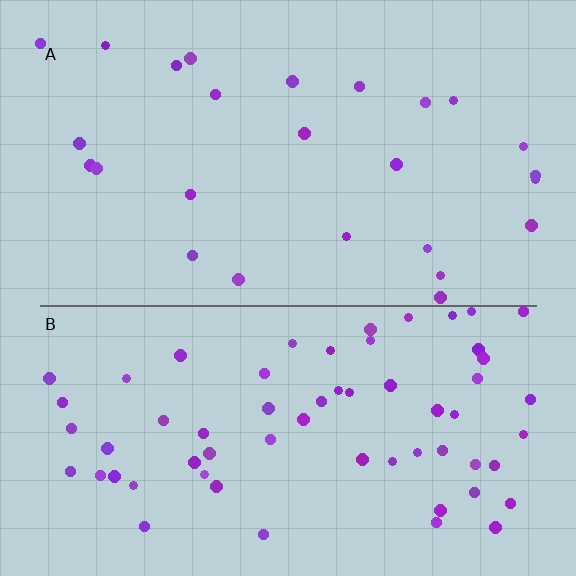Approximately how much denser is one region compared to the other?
Approximately 2.4× — region B over region A.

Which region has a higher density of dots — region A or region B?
B (the bottom).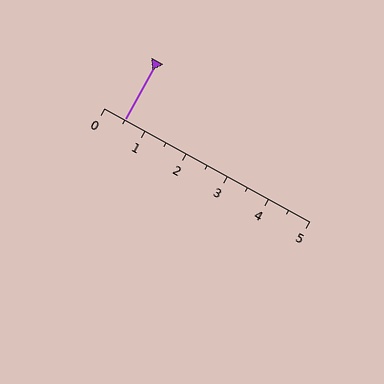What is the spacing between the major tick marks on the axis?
The major ticks are spaced 1 apart.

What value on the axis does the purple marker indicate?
The marker indicates approximately 0.5.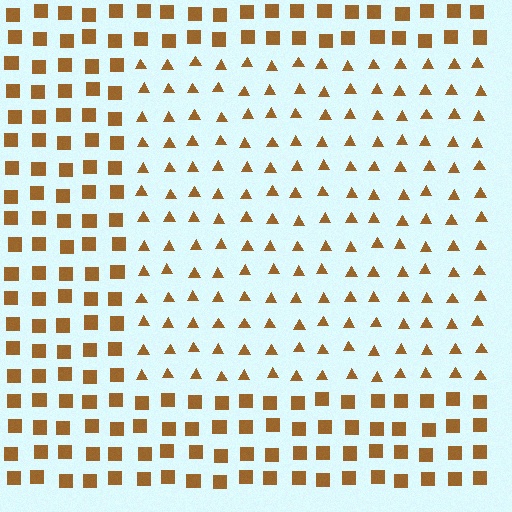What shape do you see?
I see a rectangle.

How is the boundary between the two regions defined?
The boundary is defined by a change in element shape: triangles inside vs. squares outside. All elements share the same color and spacing.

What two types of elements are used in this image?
The image uses triangles inside the rectangle region and squares outside it.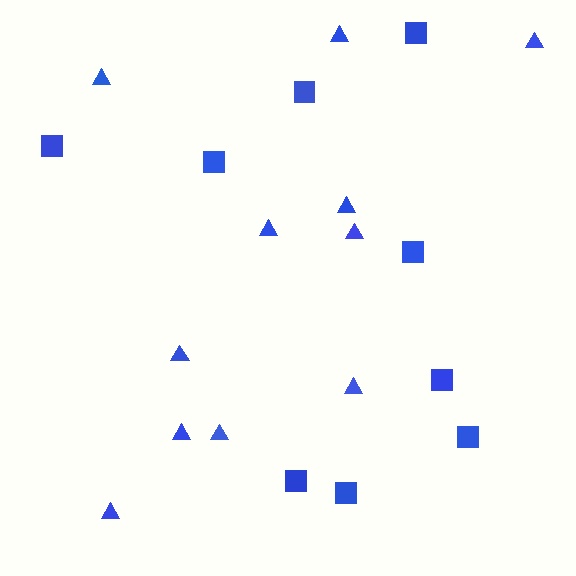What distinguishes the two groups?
There are 2 groups: one group of squares (9) and one group of triangles (11).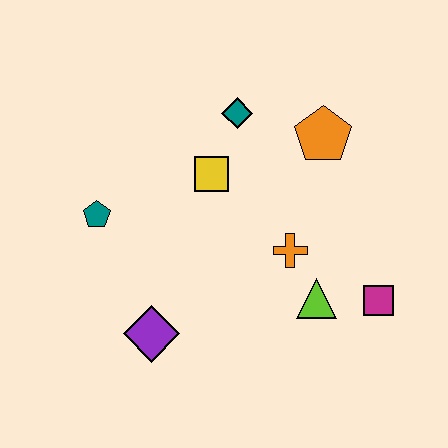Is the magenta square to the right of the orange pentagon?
Yes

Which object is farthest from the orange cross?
The teal pentagon is farthest from the orange cross.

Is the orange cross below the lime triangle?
No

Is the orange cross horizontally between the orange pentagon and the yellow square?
Yes